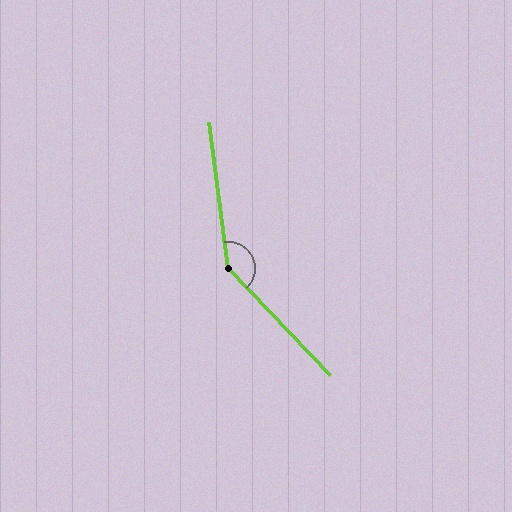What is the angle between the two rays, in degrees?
Approximately 144 degrees.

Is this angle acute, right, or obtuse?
It is obtuse.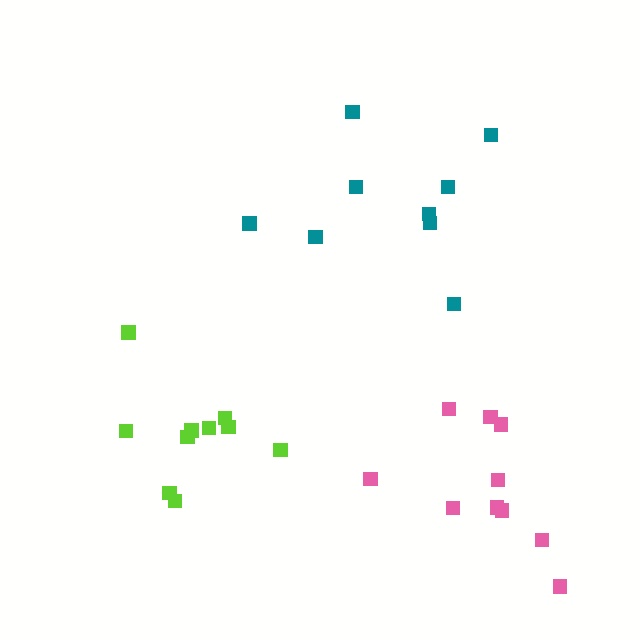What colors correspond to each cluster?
The clusters are colored: teal, pink, lime.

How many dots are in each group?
Group 1: 9 dots, Group 2: 10 dots, Group 3: 10 dots (29 total).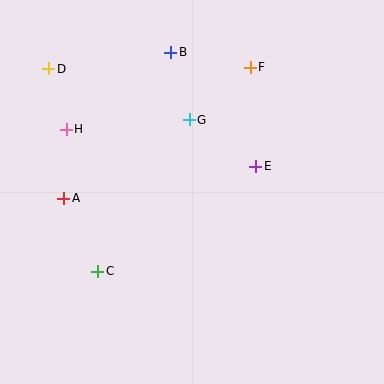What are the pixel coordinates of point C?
Point C is at (98, 272).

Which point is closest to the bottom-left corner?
Point C is closest to the bottom-left corner.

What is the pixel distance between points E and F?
The distance between E and F is 99 pixels.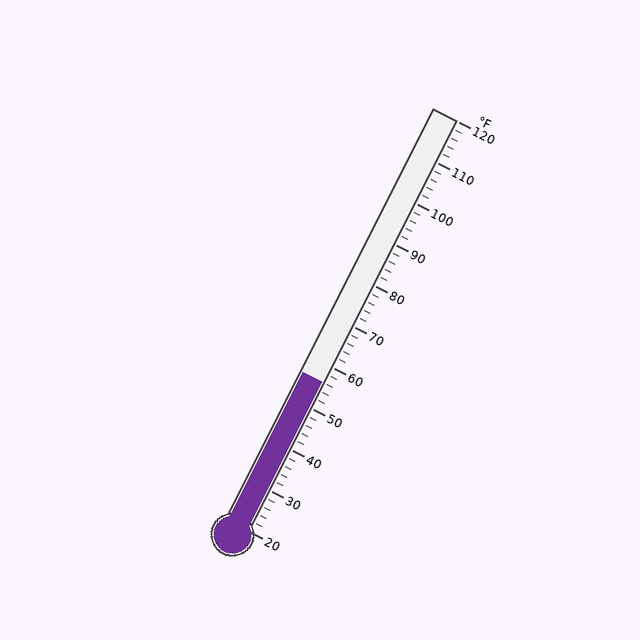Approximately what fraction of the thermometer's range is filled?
The thermometer is filled to approximately 35% of its range.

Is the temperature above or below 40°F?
The temperature is above 40°F.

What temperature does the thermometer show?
The thermometer shows approximately 56°F.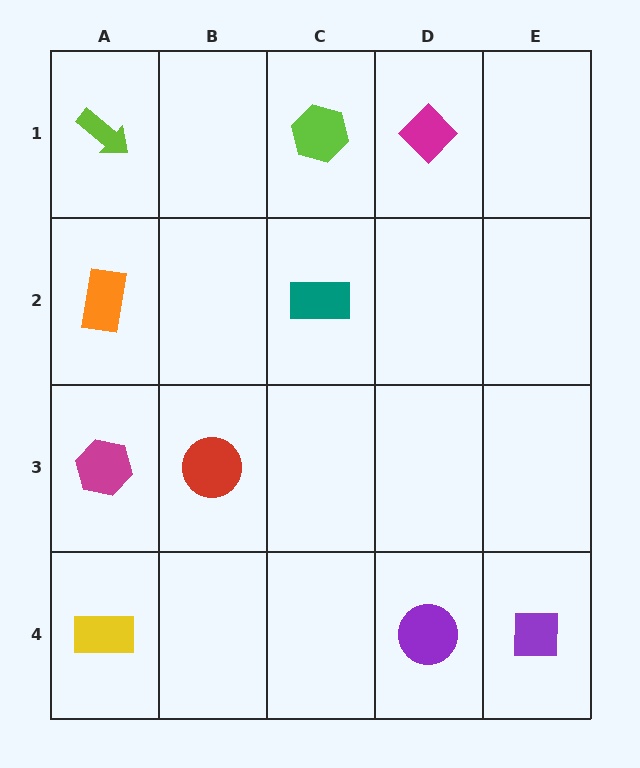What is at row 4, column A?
A yellow rectangle.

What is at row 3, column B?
A red circle.